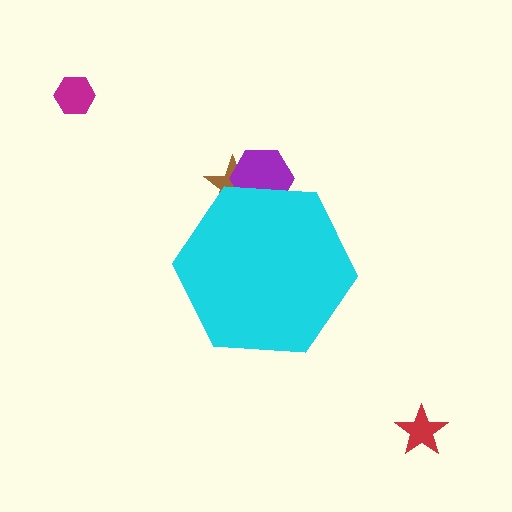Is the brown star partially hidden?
Yes, the brown star is partially hidden behind the cyan hexagon.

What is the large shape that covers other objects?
A cyan hexagon.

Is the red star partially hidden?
No, the red star is fully visible.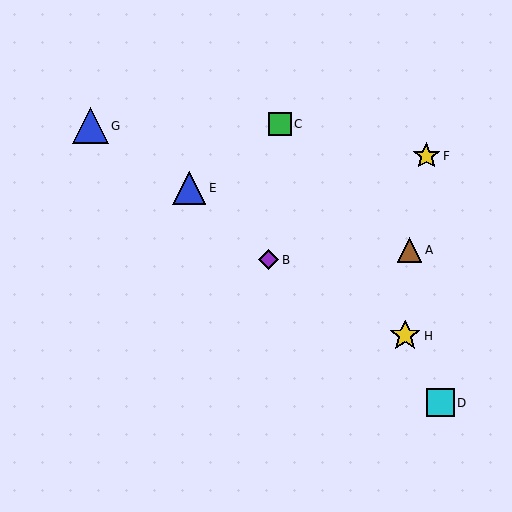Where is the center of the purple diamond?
The center of the purple diamond is at (268, 260).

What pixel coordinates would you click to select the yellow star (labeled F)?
Click at (426, 156) to select the yellow star F.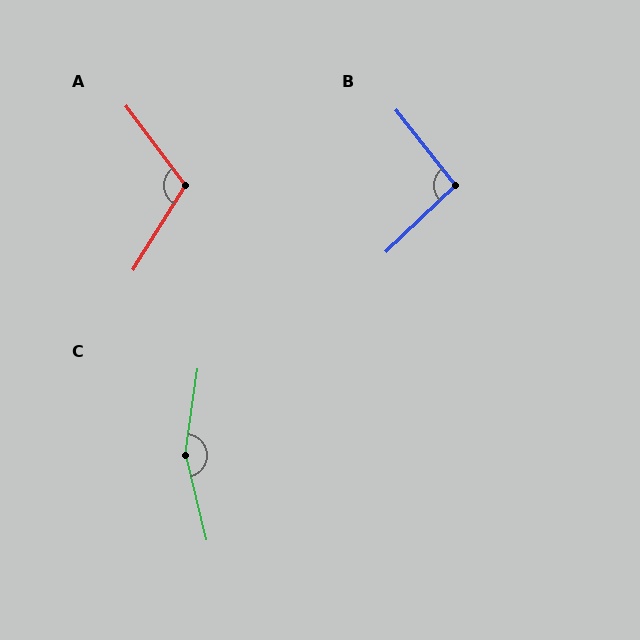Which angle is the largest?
C, at approximately 158 degrees.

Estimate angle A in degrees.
Approximately 111 degrees.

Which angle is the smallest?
B, at approximately 96 degrees.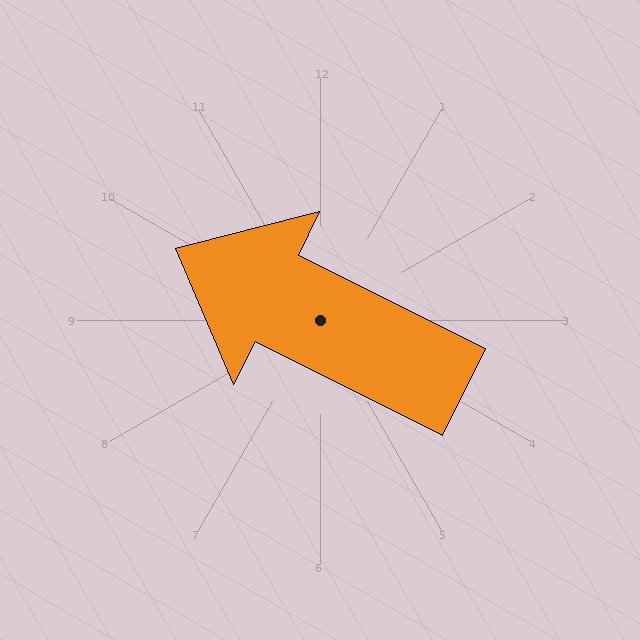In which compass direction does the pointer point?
Northwest.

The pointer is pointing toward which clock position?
Roughly 10 o'clock.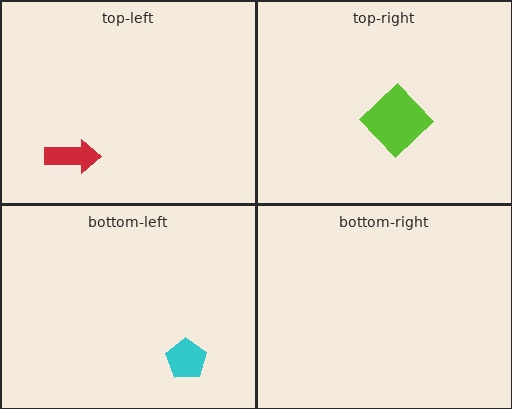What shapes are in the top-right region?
The lime diamond.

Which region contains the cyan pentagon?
The bottom-left region.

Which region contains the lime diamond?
The top-right region.